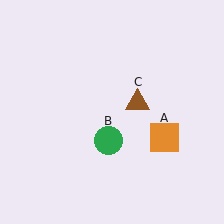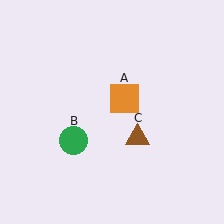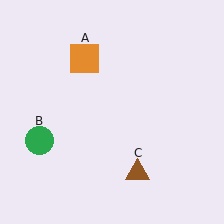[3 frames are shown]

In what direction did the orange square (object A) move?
The orange square (object A) moved up and to the left.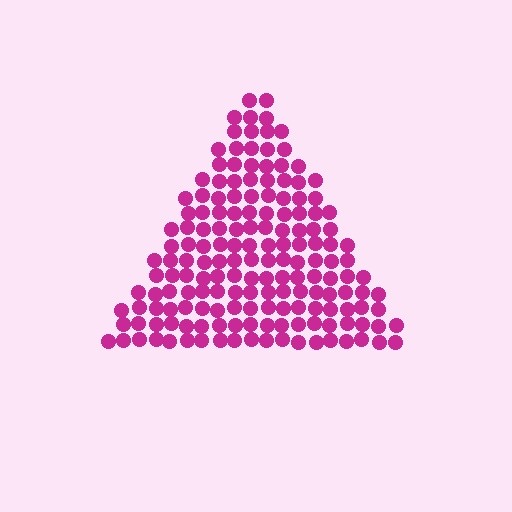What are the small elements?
The small elements are circles.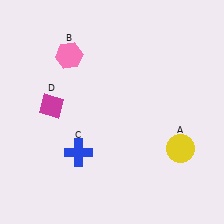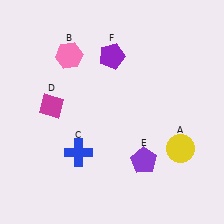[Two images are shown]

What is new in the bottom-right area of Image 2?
A purple pentagon (E) was added in the bottom-right area of Image 2.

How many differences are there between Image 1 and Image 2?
There are 2 differences between the two images.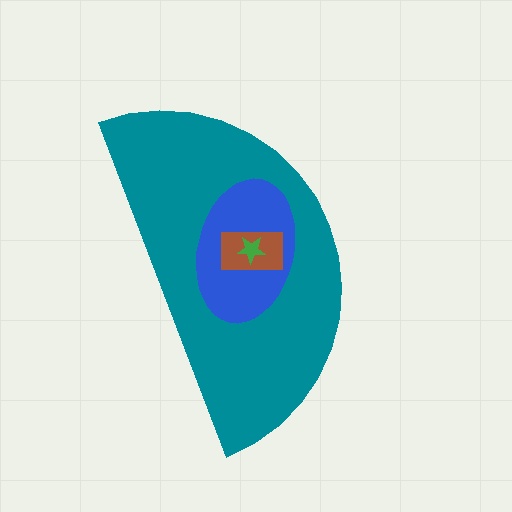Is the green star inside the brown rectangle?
Yes.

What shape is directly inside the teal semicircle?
The blue ellipse.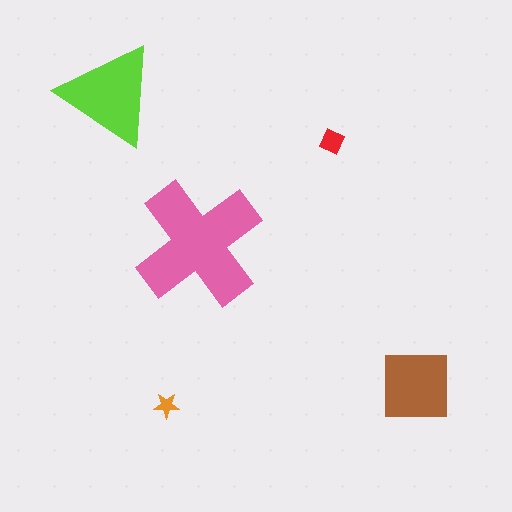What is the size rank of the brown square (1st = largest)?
3rd.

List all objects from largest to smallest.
The pink cross, the lime triangle, the brown square, the red diamond, the orange star.